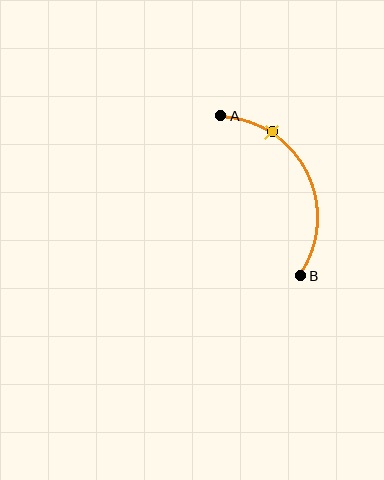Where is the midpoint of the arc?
The arc midpoint is the point on the curve farthest from the straight line joining A and B. It sits to the right of that line.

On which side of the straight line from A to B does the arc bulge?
The arc bulges to the right of the straight line connecting A and B.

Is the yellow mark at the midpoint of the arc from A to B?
No. The yellow mark lies on the arc but is closer to endpoint A. The arc midpoint would be at the point on the curve equidistant along the arc from both A and B.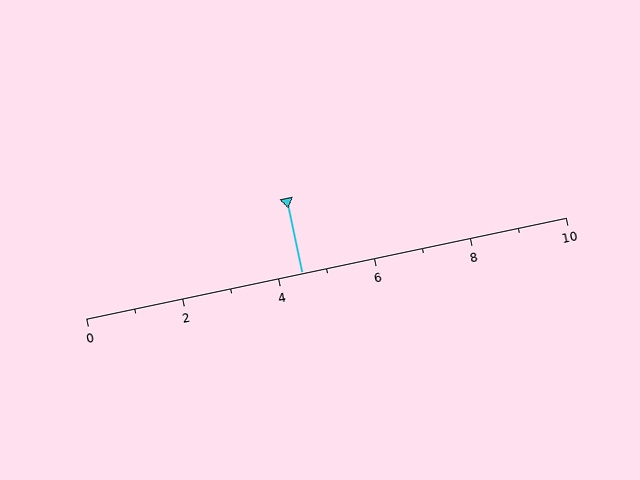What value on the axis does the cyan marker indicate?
The marker indicates approximately 4.5.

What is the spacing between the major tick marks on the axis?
The major ticks are spaced 2 apart.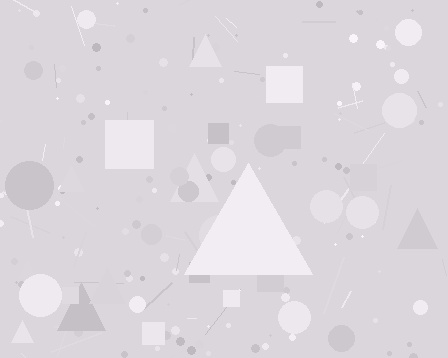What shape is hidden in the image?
A triangle is hidden in the image.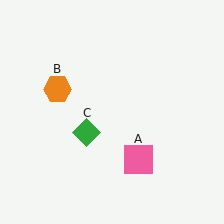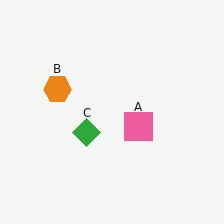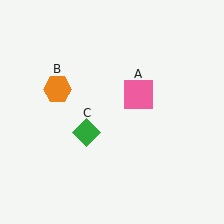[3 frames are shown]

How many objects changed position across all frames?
1 object changed position: pink square (object A).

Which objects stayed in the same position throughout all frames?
Orange hexagon (object B) and green diamond (object C) remained stationary.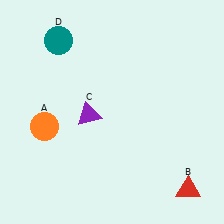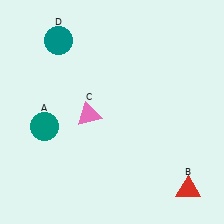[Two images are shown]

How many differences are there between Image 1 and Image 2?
There are 2 differences between the two images.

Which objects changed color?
A changed from orange to teal. C changed from purple to pink.